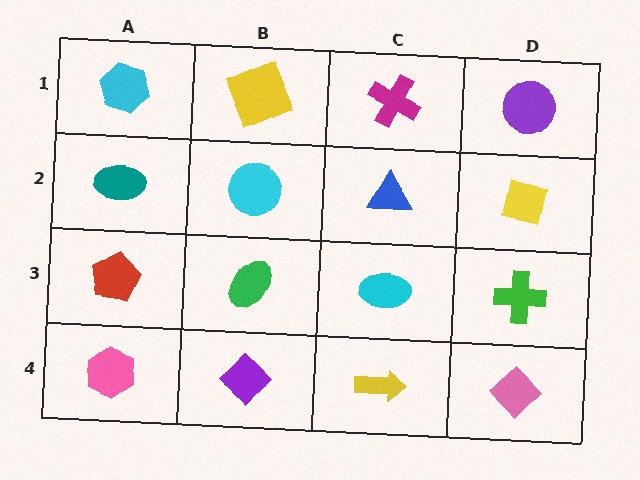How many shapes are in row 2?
4 shapes.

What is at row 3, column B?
A green ellipse.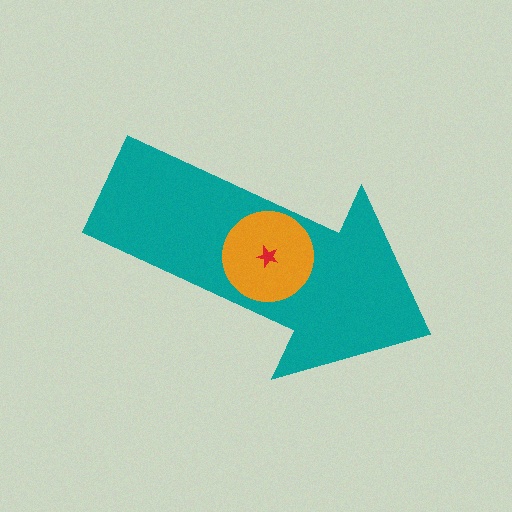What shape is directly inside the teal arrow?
The orange circle.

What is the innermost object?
The red star.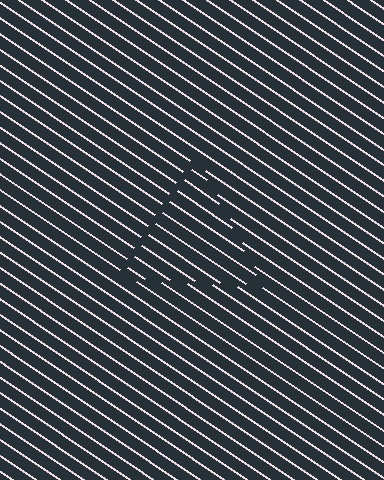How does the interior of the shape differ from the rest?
The interior of the shape contains the same grating, shifted by half a period — the contour is defined by the phase discontinuity where line-ends from the inner and outer gratings abut.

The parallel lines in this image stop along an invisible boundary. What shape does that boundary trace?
An illusory triangle. The interior of the shape contains the same grating, shifted by half a period — the contour is defined by the phase discontinuity where line-ends from the inner and outer gratings abut.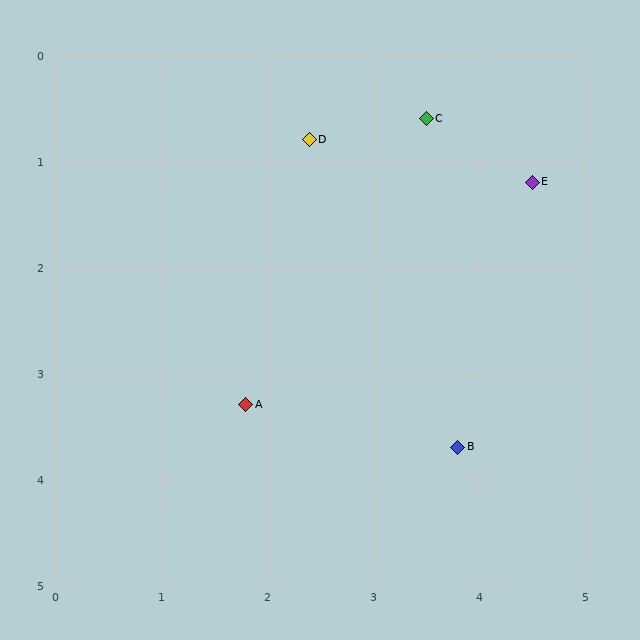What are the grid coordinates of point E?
Point E is at approximately (4.5, 1.2).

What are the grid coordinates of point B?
Point B is at approximately (3.8, 3.7).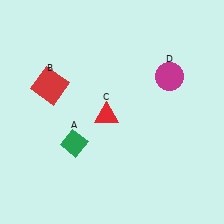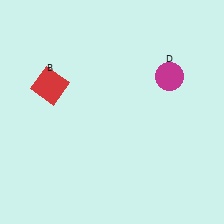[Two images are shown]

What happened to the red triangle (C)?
The red triangle (C) was removed in Image 2. It was in the bottom-left area of Image 1.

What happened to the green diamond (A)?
The green diamond (A) was removed in Image 2. It was in the bottom-left area of Image 1.